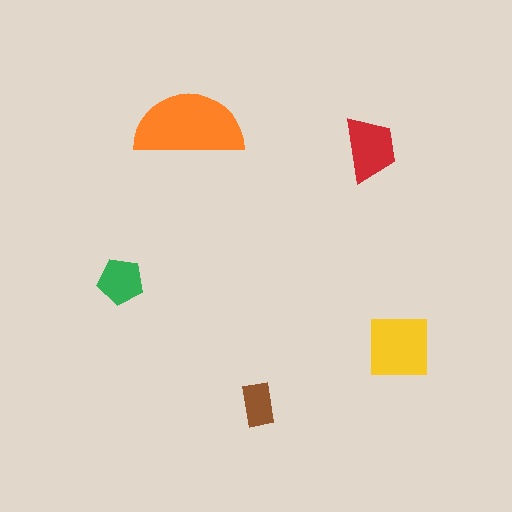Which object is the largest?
The orange semicircle.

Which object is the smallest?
The brown rectangle.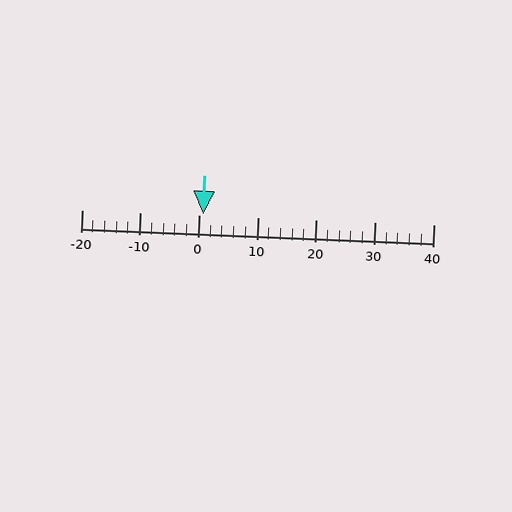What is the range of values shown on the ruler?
The ruler shows values from -20 to 40.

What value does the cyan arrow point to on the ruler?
The cyan arrow points to approximately 1.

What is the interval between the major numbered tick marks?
The major tick marks are spaced 10 units apart.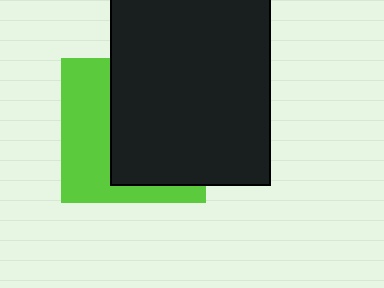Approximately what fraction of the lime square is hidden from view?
Roughly 58% of the lime square is hidden behind the black rectangle.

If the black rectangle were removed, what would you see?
You would see the complete lime square.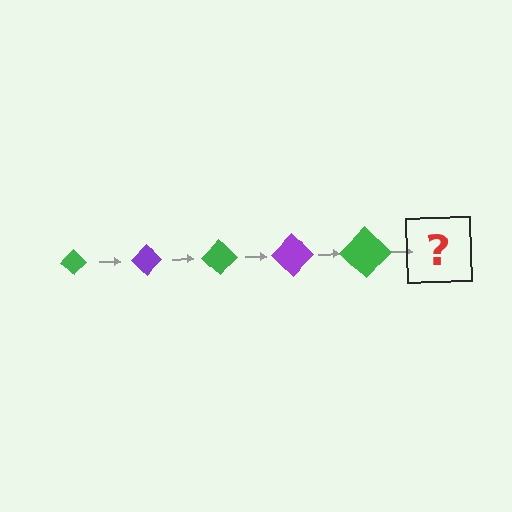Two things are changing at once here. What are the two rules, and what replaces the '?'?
The two rules are that the diamond grows larger each step and the color cycles through green and purple. The '?' should be a purple diamond, larger than the previous one.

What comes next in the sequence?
The next element should be a purple diamond, larger than the previous one.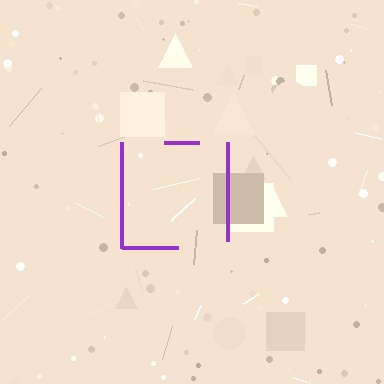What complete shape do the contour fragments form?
The contour fragments form a square.